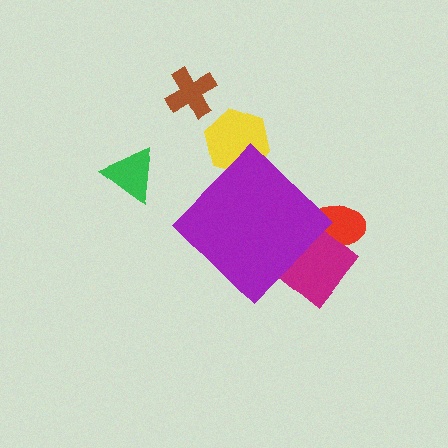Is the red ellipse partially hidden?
Yes, the red ellipse is partially hidden behind the purple diamond.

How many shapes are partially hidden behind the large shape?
4 shapes are partially hidden.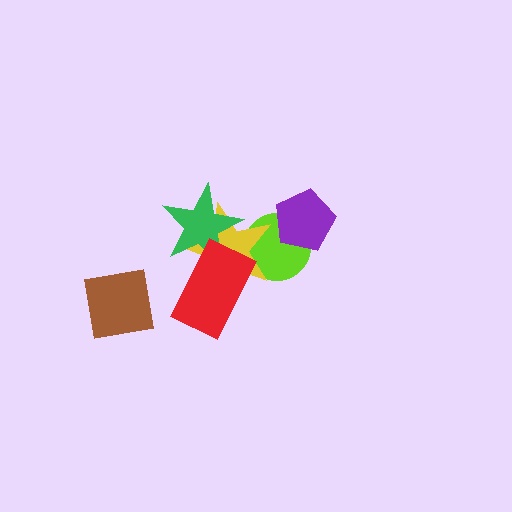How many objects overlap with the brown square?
0 objects overlap with the brown square.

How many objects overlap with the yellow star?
3 objects overlap with the yellow star.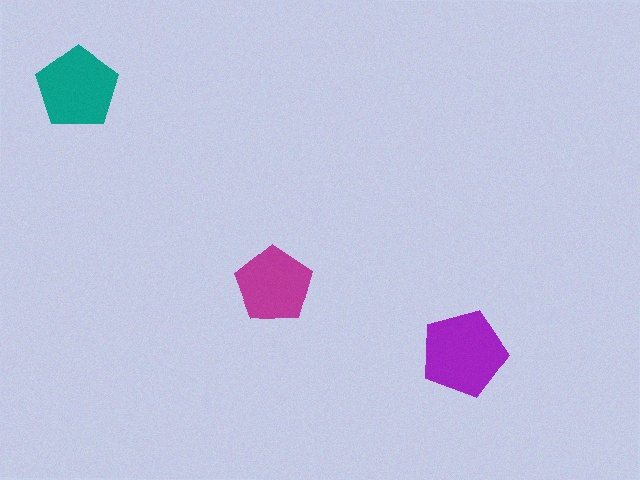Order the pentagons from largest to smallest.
the purple one, the teal one, the magenta one.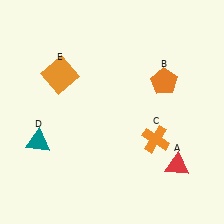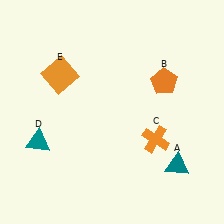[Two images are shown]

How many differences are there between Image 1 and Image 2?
There is 1 difference between the two images.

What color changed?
The triangle (A) changed from red in Image 1 to teal in Image 2.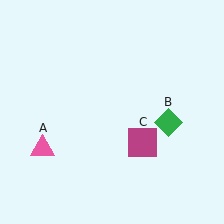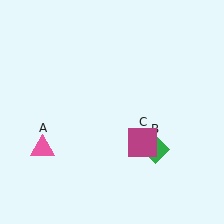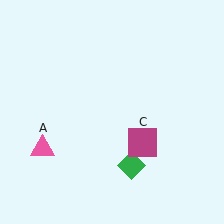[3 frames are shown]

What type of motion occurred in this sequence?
The green diamond (object B) rotated clockwise around the center of the scene.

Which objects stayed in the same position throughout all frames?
Pink triangle (object A) and magenta square (object C) remained stationary.